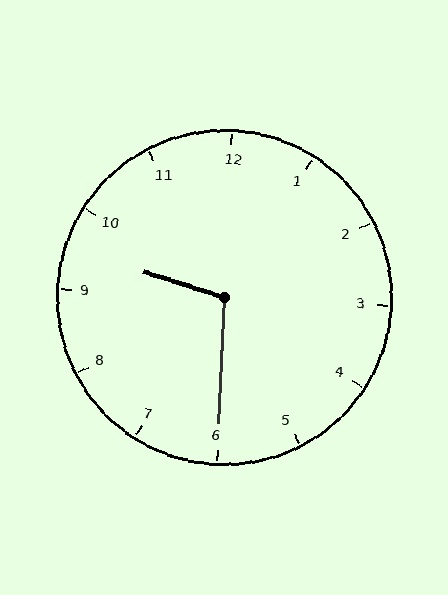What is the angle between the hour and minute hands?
Approximately 105 degrees.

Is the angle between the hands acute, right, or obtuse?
It is obtuse.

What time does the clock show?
9:30.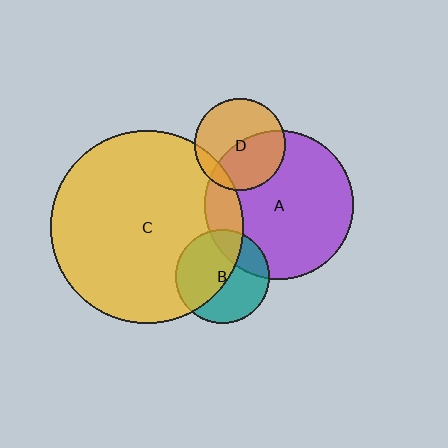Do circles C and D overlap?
Yes.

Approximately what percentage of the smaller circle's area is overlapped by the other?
Approximately 10%.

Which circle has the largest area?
Circle C (yellow).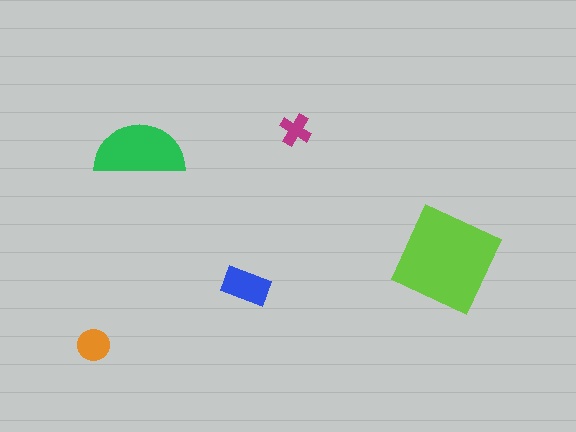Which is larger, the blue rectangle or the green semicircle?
The green semicircle.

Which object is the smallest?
The magenta cross.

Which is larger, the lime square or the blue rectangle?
The lime square.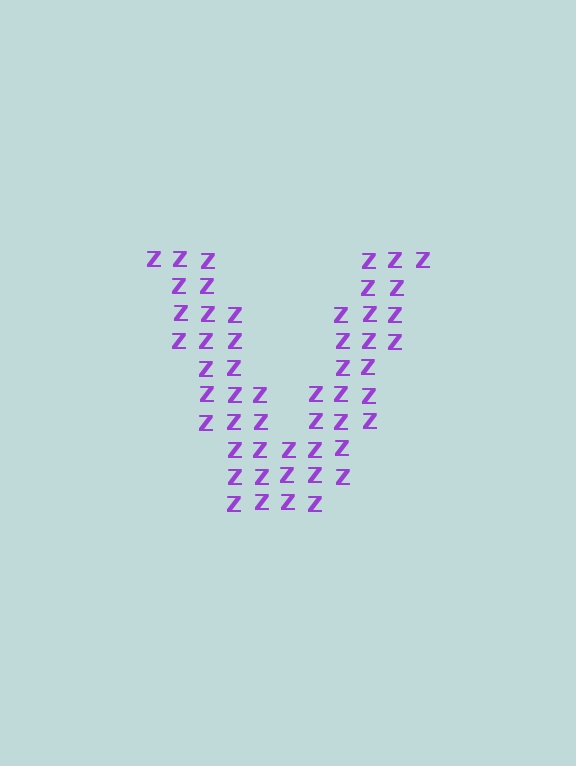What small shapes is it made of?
It is made of small letter Z's.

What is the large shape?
The large shape is the letter V.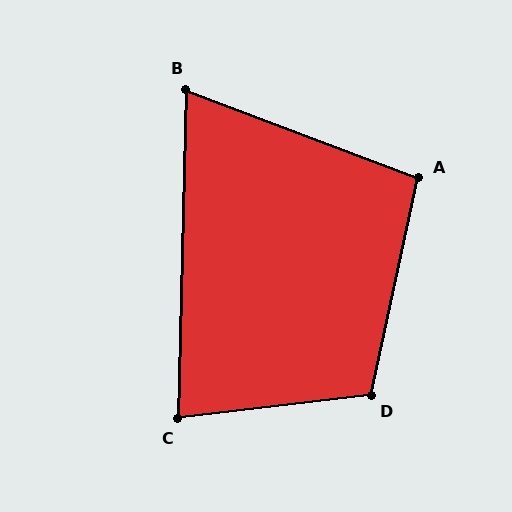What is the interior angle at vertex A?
Approximately 98 degrees (obtuse).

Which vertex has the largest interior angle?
D, at approximately 109 degrees.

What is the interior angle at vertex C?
Approximately 82 degrees (acute).